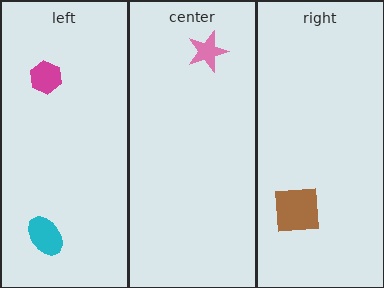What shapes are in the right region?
The brown square.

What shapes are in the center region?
The pink star.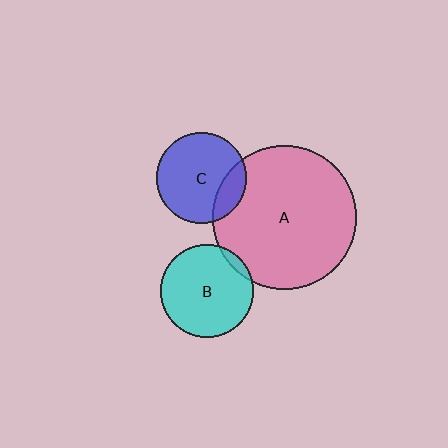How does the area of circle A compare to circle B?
Approximately 2.4 times.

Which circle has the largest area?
Circle A (pink).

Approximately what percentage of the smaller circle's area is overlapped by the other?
Approximately 5%.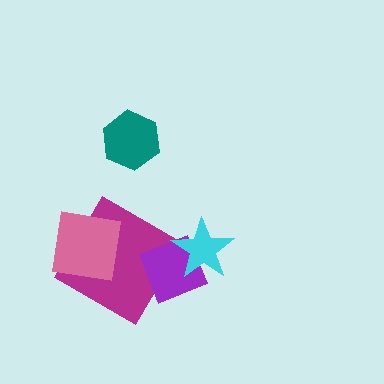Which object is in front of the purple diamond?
The cyan star is in front of the purple diamond.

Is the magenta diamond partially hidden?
Yes, it is partially covered by another shape.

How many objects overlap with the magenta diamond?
2 objects overlap with the magenta diamond.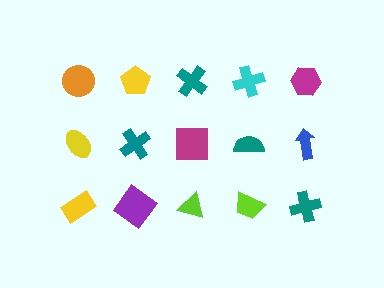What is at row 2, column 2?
A teal cross.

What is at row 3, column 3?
A lime triangle.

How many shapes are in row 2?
5 shapes.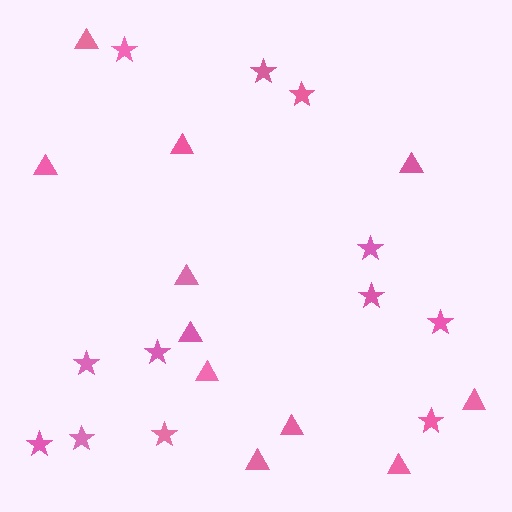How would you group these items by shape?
There are 2 groups: one group of triangles (11) and one group of stars (12).